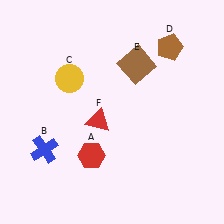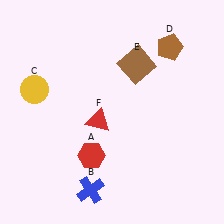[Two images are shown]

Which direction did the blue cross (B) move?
The blue cross (B) moved right.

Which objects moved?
The objects that moved are: the blue cross (B), the yellow circle (C).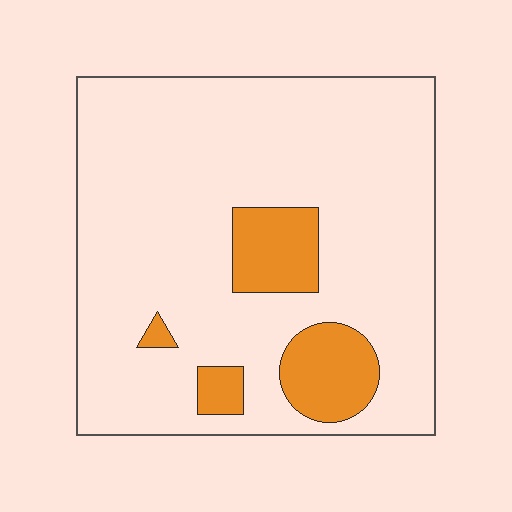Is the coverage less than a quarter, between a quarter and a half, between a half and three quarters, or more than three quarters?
Less than a quarter.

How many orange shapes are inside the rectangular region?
4.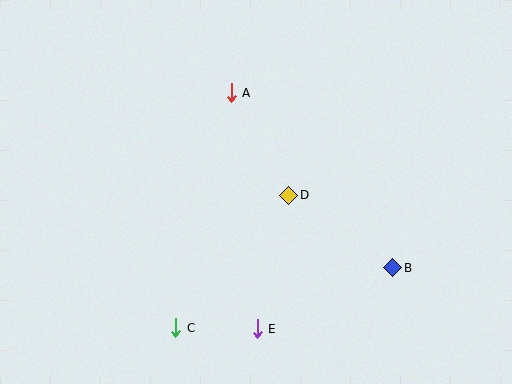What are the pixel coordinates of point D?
Point D is at (289, 195).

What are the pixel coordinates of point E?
Point E is at (257, 329).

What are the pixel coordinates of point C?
Point C is at (176, 328).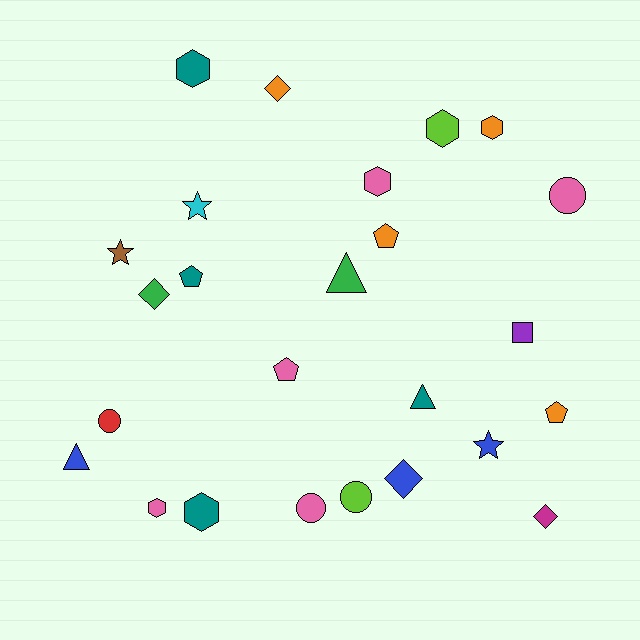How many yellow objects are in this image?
There are no yellow objects.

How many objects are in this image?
There are 25 objects.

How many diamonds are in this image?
There are 4 diamonds.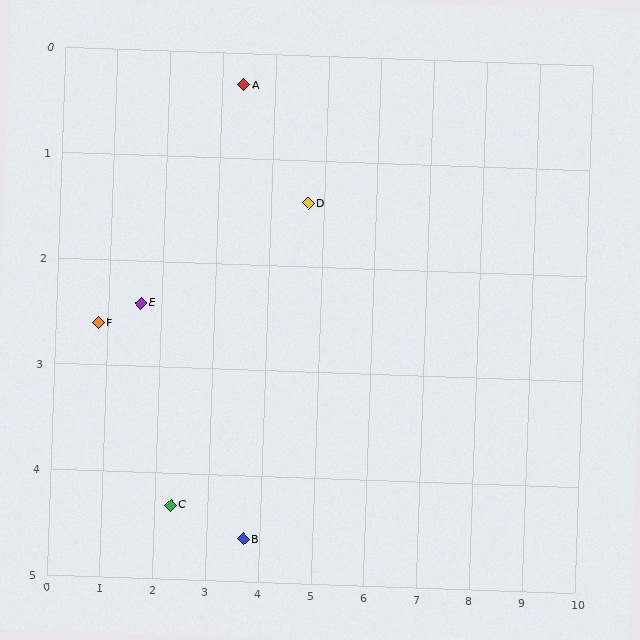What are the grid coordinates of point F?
Point F is at approximately (0.8, 2.6).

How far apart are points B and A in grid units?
Points B and A are about 4.3 grid units apart.